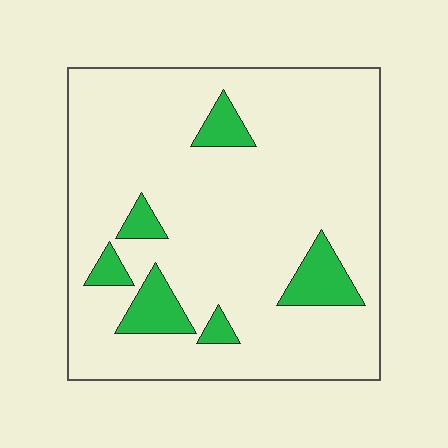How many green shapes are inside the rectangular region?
6.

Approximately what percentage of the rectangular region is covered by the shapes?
Approximately 10%.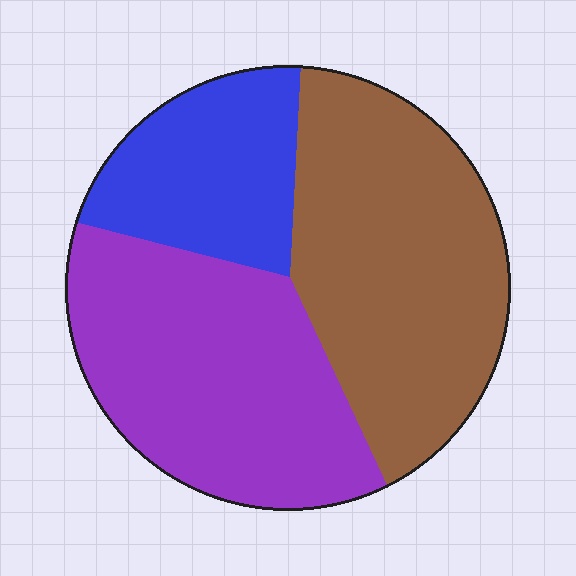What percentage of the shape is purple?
Purple covers 38% of the shape.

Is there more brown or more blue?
Brown.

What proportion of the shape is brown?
Brown takes up about two fifths (2/5) of the shape.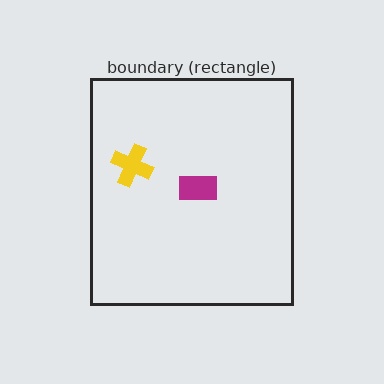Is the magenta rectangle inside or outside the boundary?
Inside.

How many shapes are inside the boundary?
2 inside, 0 outside.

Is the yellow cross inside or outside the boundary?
Inside.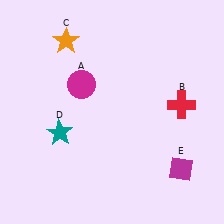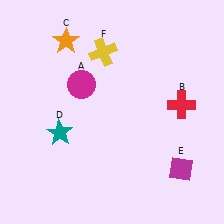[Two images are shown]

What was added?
A yellow cross (F) was added in Image 2.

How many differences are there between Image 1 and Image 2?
There is 1 difference between the two images.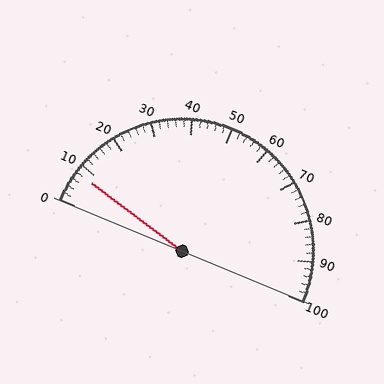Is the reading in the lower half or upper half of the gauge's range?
The reading is in the lower half of the range (0 to 100).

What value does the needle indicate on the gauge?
The needle indicates approximately 8.